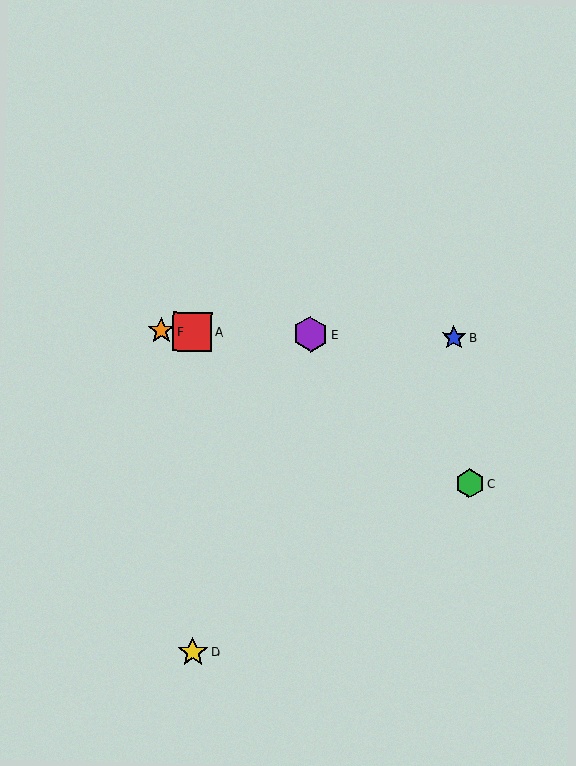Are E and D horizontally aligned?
No, E is at y≈334 and D is at y≈652.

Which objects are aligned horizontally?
Objects A, B, E, F are aligned horizontally.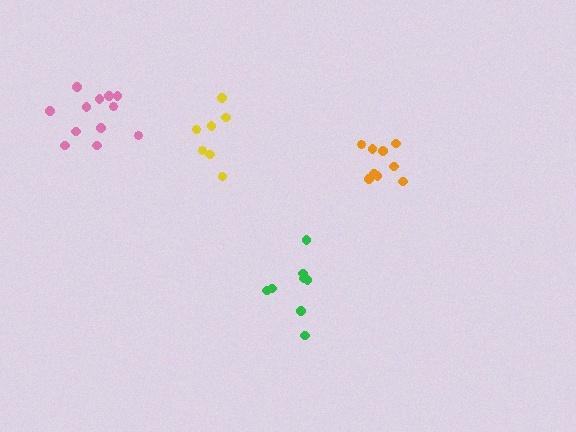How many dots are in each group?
Group 1: 7 dots, Group 2: 9 dots, Group 3: 12 dots, Group 4: 8 dots (36 total).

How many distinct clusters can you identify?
There are 4 distinct clusters.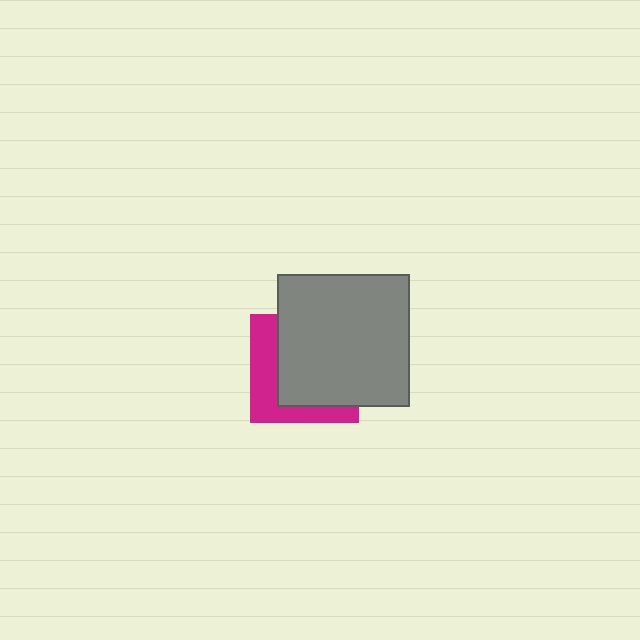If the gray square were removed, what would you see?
You would see the complete magenta square.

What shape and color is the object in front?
The object in front is a gray square.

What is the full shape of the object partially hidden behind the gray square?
The partially hidden object is a magenta square.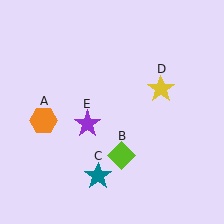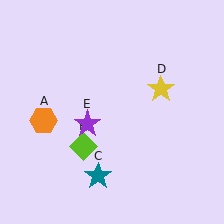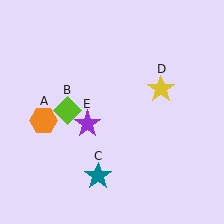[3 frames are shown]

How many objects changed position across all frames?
1 object changed position: lime diamond (object B).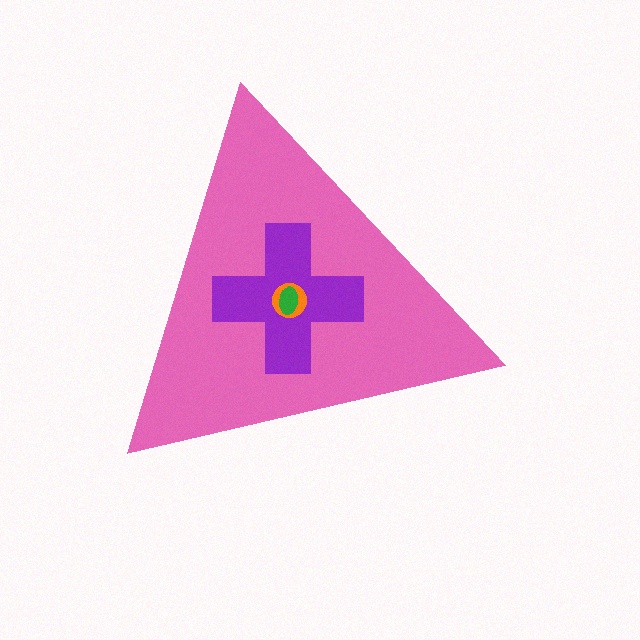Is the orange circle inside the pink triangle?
Yes.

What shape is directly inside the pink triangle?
The purple cross.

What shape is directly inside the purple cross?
The orange circle.